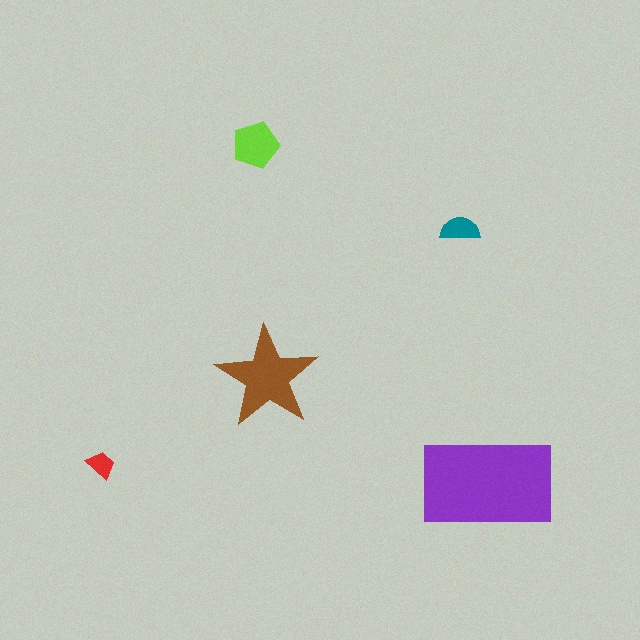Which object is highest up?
The lime pentagon is topmost.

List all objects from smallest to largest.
The red trapezoid, the teal semicircle, the lime pentagon, the brown star, the purple rectangle.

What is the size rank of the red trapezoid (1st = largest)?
5th.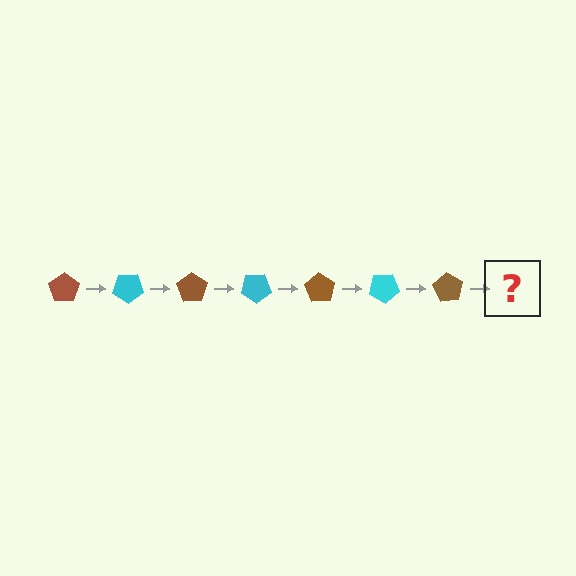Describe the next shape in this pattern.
It should be a cyan pentagon, rotated 245 degrees from the start.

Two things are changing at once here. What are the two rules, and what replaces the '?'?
The two rules are that it rotates 35 degrees each step and the color cycles through brown and cyan. The '?' should be a cyan pentagon, rotated 245 degrees from the start.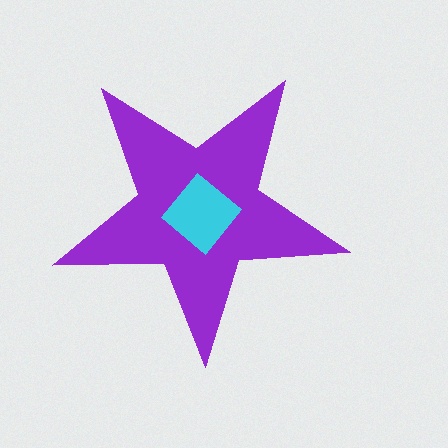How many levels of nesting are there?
2.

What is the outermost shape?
The purple star.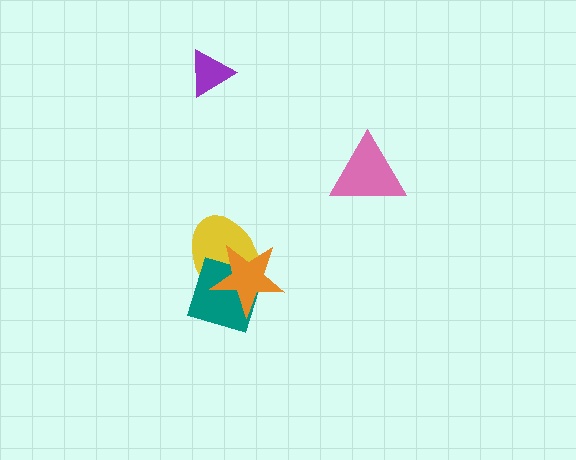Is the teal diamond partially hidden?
Yes, it is partially covered by another shape.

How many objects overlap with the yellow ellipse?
2 objects overlap with the yellow ellipse.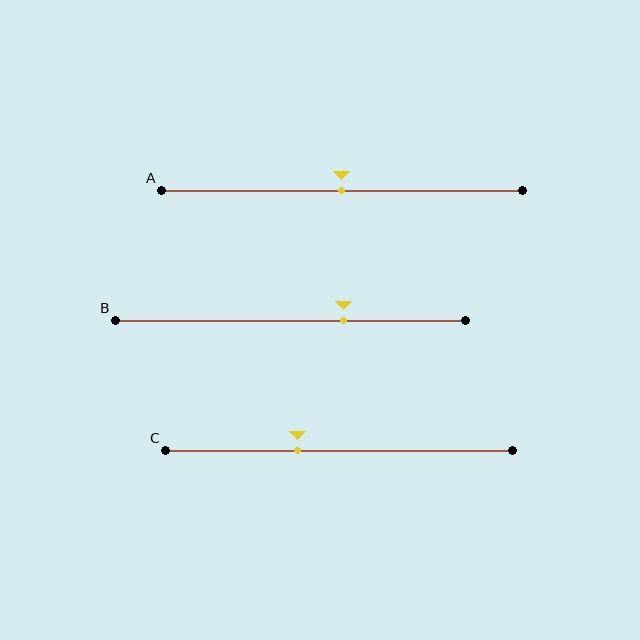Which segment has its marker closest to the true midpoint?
Segment A has its marker closest to the true midpoint.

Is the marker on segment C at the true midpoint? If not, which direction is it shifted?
No, the marker on segment C is shifted to the left by about 12% of the segment length.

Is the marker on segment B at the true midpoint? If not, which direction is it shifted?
No, the marker on segment B is shifted to the right by about 15% of the segment length.